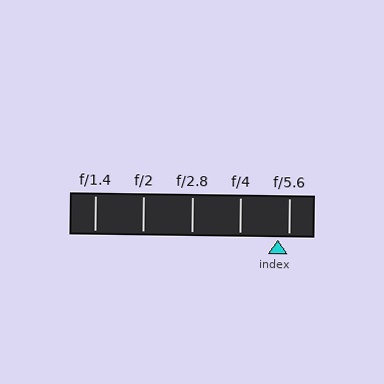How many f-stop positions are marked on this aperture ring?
There are 5 f-stop positions marked.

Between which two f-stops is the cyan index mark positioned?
The index mark is between f/4 and f/5.6.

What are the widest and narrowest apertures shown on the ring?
The widest aperture shown is f/1.4 and the narrowest is f/5.6.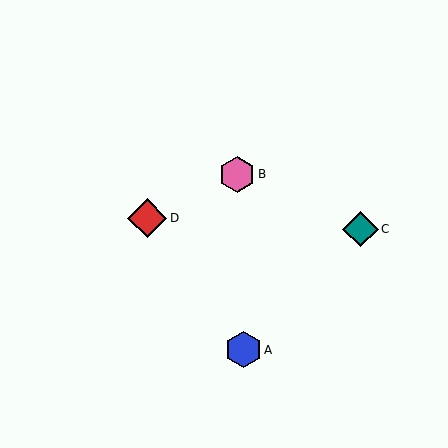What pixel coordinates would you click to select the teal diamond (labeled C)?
Click at (361, 229) to select the teal diamond C.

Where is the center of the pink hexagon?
The center of the pink hexagon is at (237, 174).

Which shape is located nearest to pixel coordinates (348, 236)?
The teal diamond (labeled C) at (361, 229) is nearest to that location.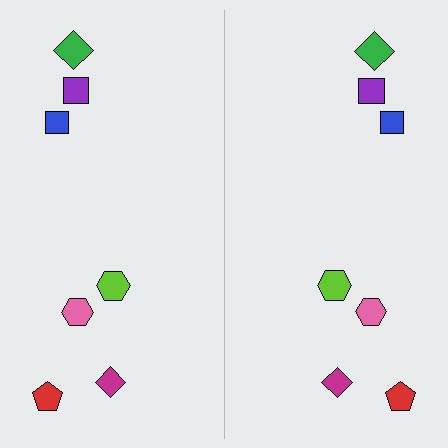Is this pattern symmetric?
Yes, this pattern has bilateral (reflection) symmetry.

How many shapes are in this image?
There are 14 shapes in this image.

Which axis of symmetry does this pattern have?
The pattern has a vertical axis of symmetry running through the center of the image.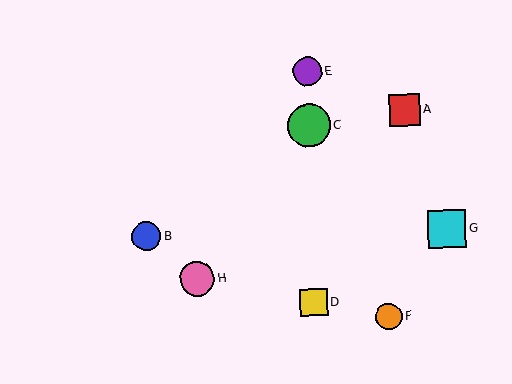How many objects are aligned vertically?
3 objects (C, D, E) are aligned vertically.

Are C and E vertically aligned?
Yes, both are at x≈309.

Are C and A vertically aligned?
No, C is at x≈309 and A is at x≈405.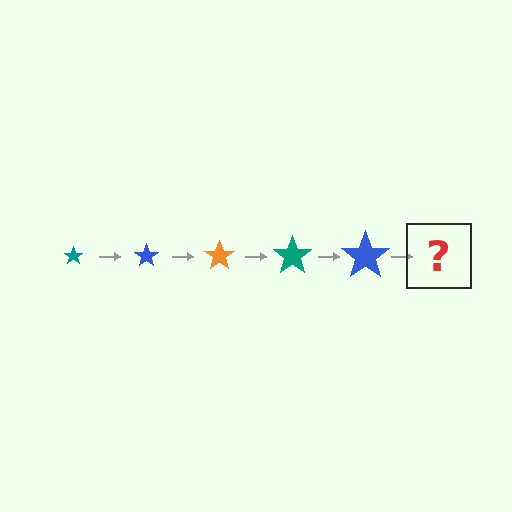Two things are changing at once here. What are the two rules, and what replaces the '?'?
The two rules are that the star grows larger each step and the color cycles through teal, blue, and orange. The '?' should be an orange star, larger than the previous one.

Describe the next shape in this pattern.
It should be an orange star, larger than the previous one.